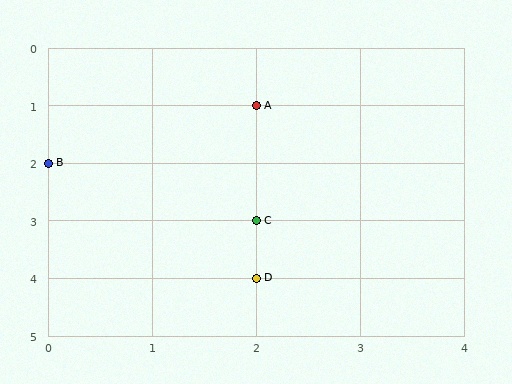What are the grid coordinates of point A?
Point A is at grid coordinates (2, 1).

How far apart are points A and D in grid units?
Points A and D are 3 rows apart.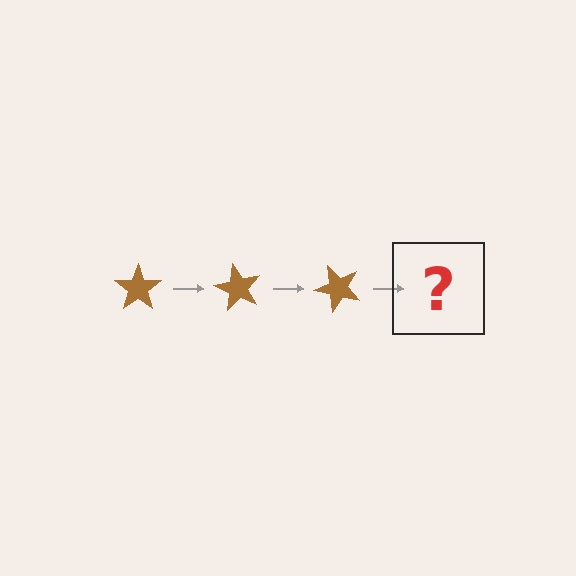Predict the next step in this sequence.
The next step is a brown star rotated 180 degrees.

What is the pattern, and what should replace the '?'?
The pattern is that the star rotates 60 degrees each step. The '?' should be a brown star rotated 180 degrees.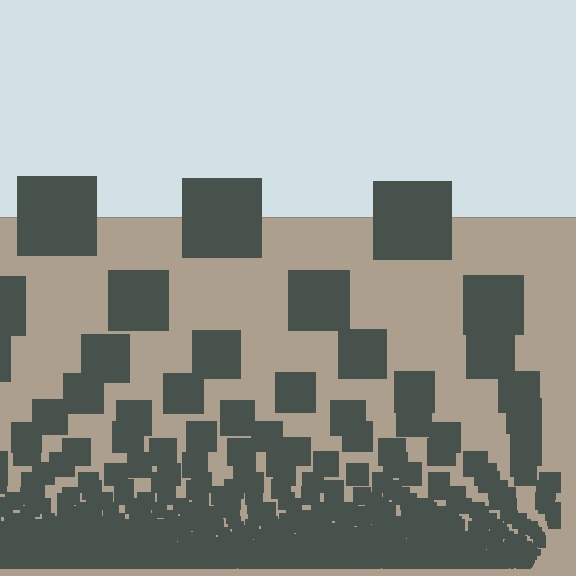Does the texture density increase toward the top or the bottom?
Density increases toward the bottom.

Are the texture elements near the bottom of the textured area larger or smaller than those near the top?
Smaller. The gradient is inverted — elements near the bottom are smaller and denser.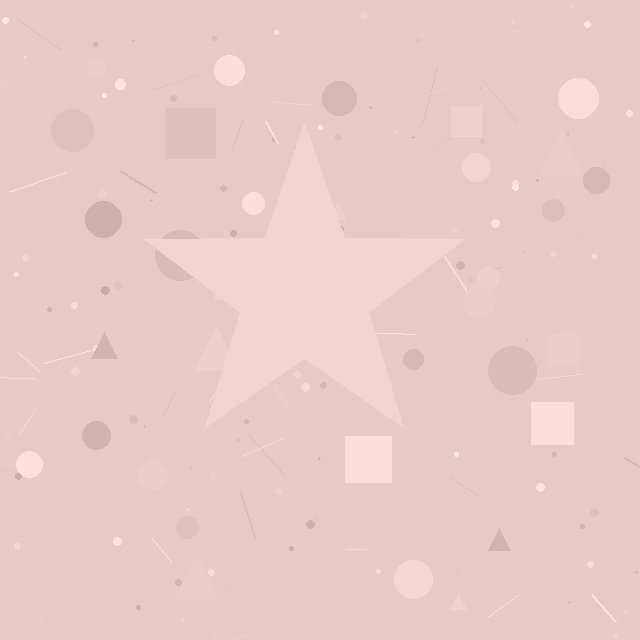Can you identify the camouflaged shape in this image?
The camouflaged shape is a star.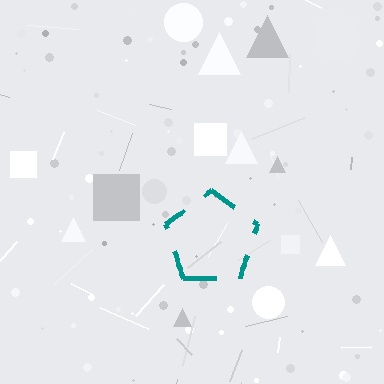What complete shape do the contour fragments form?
The contour fragments form a pentagon.